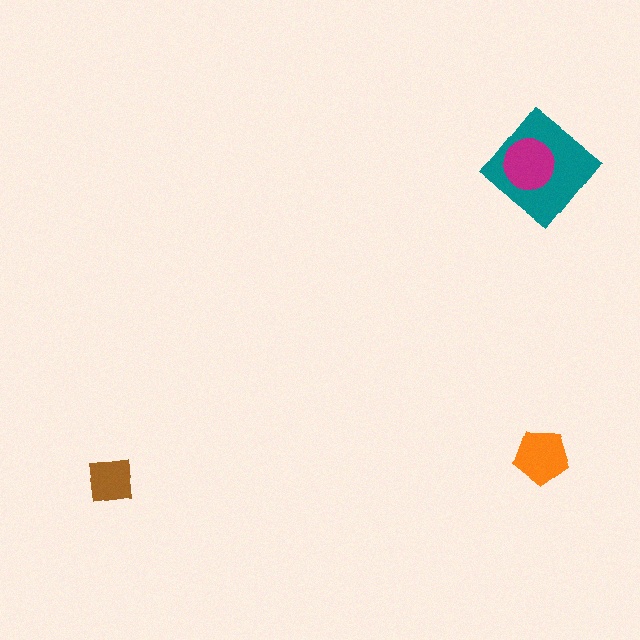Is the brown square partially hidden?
No, no other shape covers it.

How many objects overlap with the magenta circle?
1 object overlaps with the magenta circle.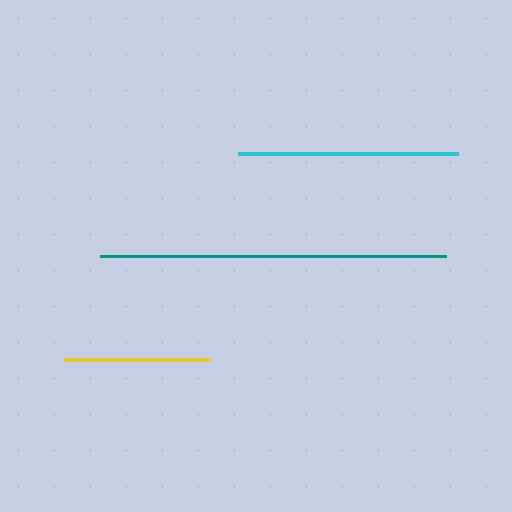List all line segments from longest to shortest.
From longest to shortest: teal, cyan, yellow.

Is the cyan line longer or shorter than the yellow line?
The cyan line is longer than the yellow line.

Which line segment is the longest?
The teal line is the longest at approximately 346 pixels.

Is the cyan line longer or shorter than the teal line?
The teal line is longer than the cyan line.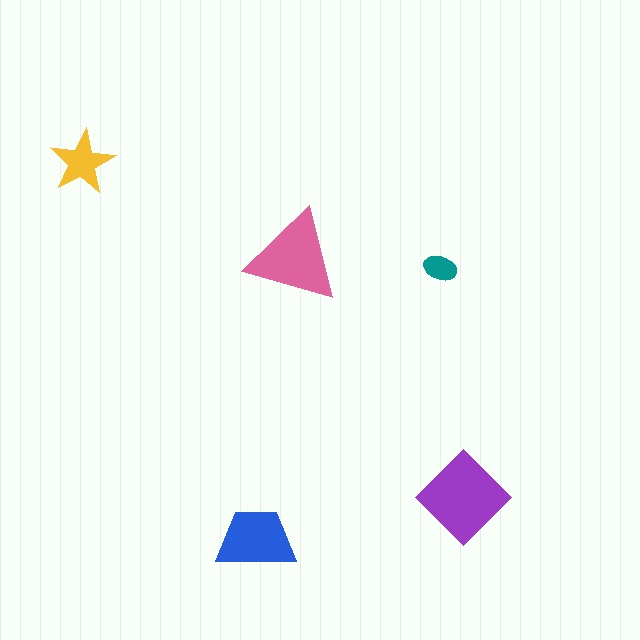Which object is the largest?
The purple diamond.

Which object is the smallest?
The teal ellipse.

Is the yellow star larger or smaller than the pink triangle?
Smaller.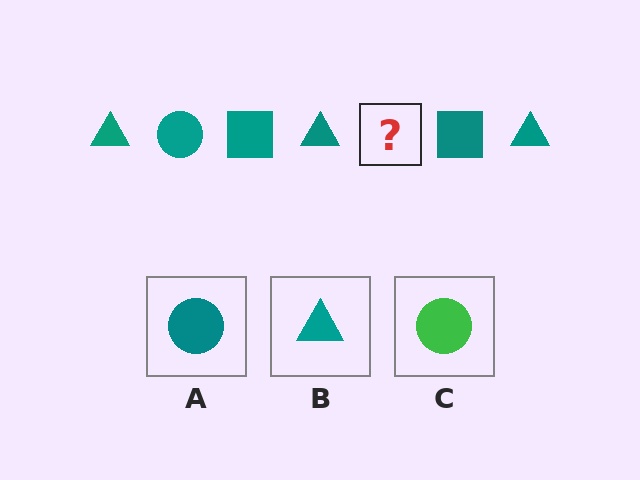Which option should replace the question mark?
Option A.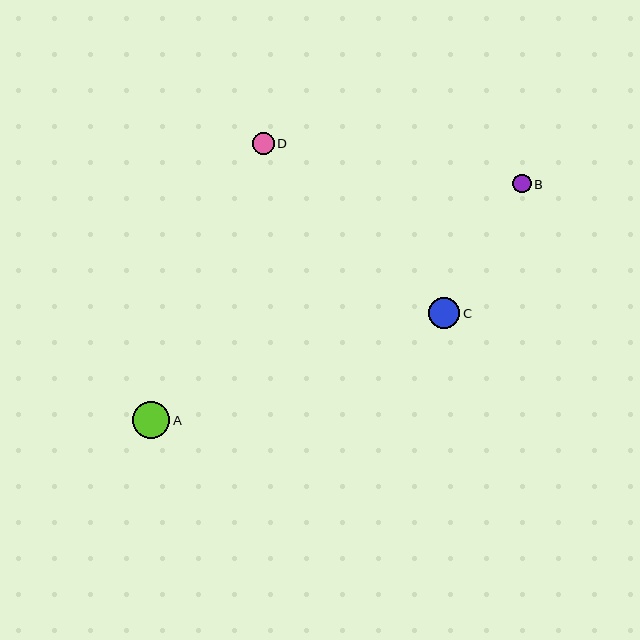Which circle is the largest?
Circle A is the largest with a size of approximately 37 pixels.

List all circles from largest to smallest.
From largest to smallest: A, C, D, B.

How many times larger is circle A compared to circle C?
Circle A is approximately 1.2 times the size of circle C.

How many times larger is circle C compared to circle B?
Circle C is approximately 1.7 times the size of circle B.